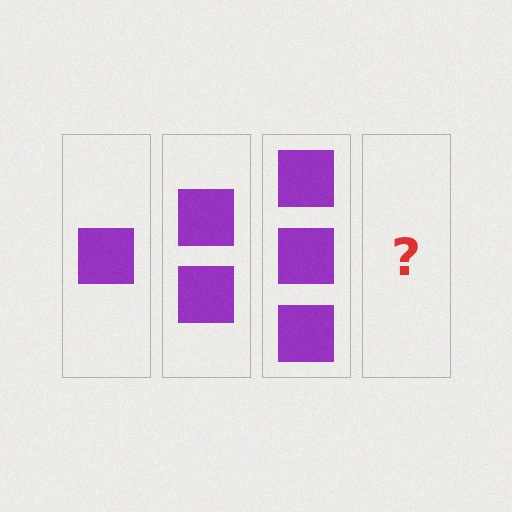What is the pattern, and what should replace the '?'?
The pattern is that each step adds one more square. The '?' should be 4 squares.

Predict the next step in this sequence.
The next step is 4 squares.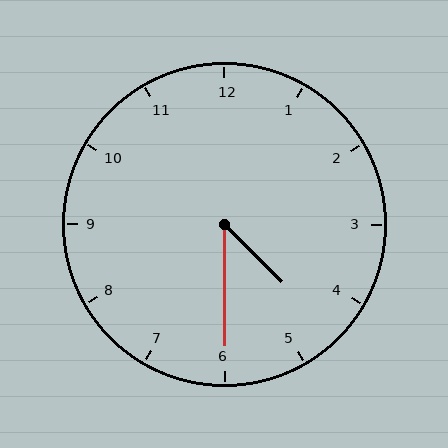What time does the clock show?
4:30.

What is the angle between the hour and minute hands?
Approximately 45 degrees.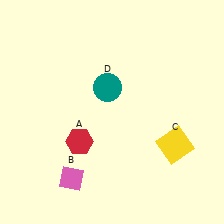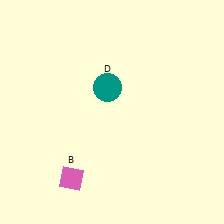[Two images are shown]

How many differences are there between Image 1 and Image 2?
There are 2 differences between the two images.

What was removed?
The red hexagon (A), the yellow square (C) were removed in Image 2.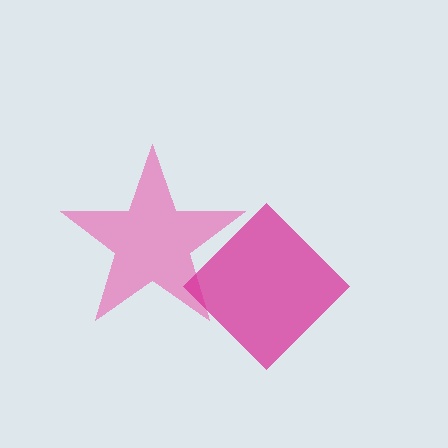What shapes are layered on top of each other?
The layered shapes are: a pink star, a magenta diamond.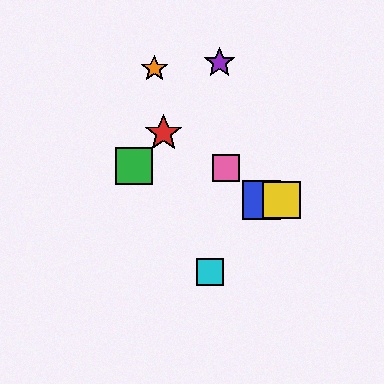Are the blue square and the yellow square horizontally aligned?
Yes, both are at y≈200.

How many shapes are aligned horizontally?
2 shapes (the blue square, the yellow square) are aligned horizontally.